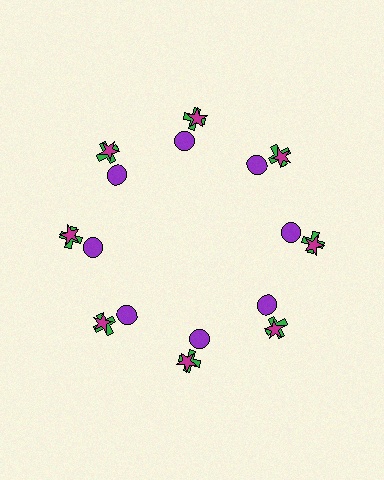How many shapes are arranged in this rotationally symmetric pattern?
There are 24 shapes, arranged in 8 groups of 3.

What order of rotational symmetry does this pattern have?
This pattern has 8-fold rotational symmetry.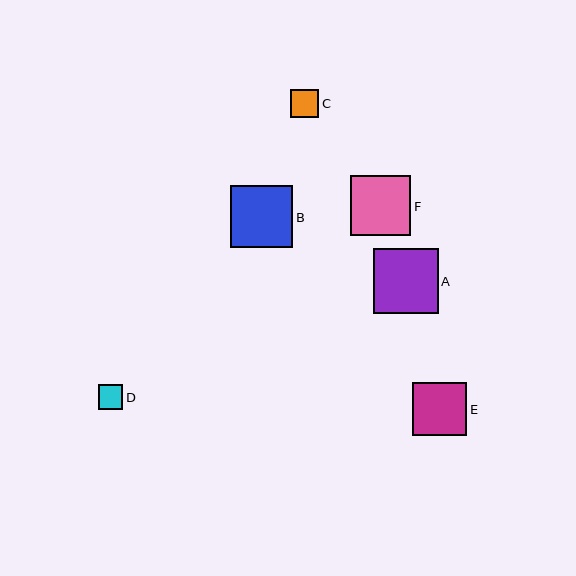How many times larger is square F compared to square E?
Square F is approximately 1.1 times the size of square E.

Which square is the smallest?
Square D is the smallest with a size of approximately 24 pixels.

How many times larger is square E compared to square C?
Square E is approximately 1.9 times the size of square C.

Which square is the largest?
Square A is the largest with a size of approximately 65 pixels.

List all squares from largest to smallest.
From largest to smallest: A, B, F, E, C, D.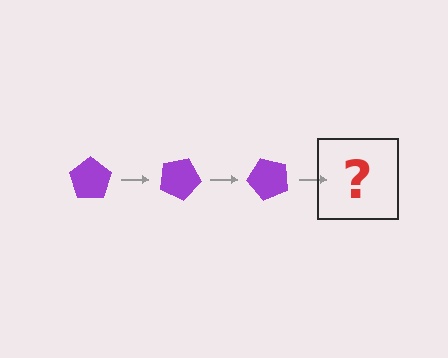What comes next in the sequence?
The next element should be a purple pentagon rotated 75 degrees.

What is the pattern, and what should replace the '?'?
The pattern is that the pentagon rotates 25 degrees each step. The '?' should be a purple pentagon rotated 75 degrees.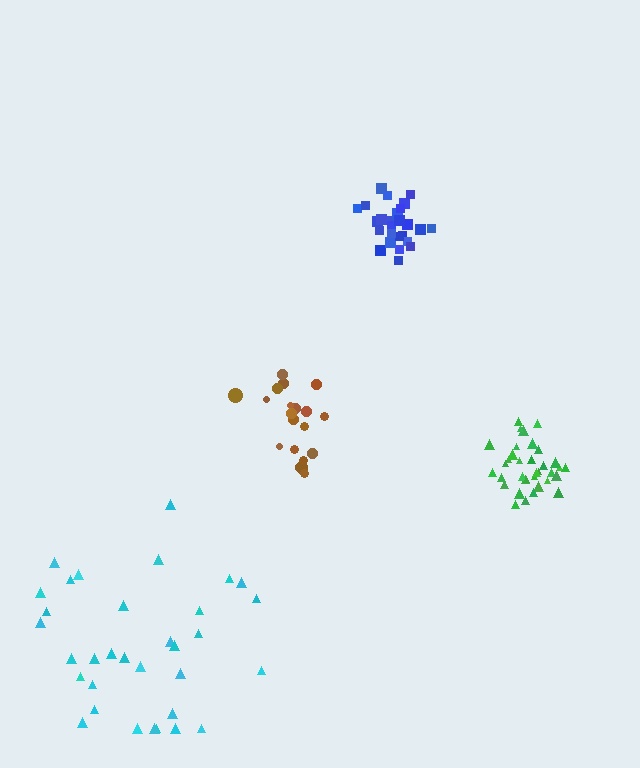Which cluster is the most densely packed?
Green.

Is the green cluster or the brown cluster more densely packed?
Green.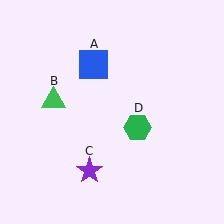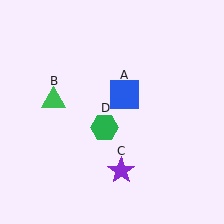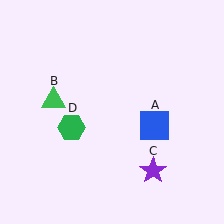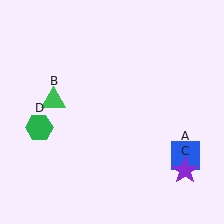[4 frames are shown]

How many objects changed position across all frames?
3 objects changed position: blue square (object A), purple star (object C), green hexagon (object D).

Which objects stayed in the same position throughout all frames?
Green triangle (object B) remained stationary.